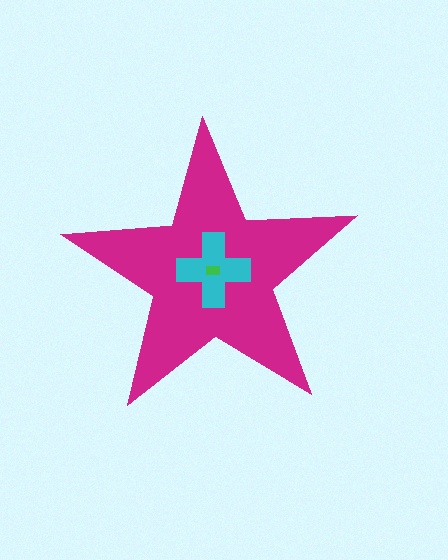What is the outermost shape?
The magenta star.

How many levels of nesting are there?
3.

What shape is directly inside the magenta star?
The cyan cross.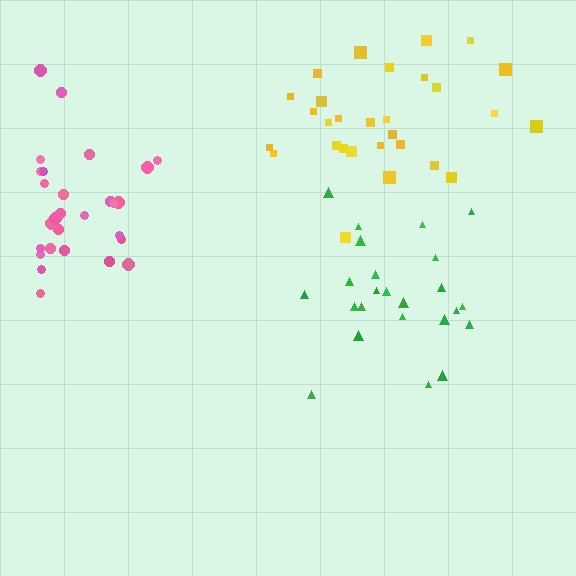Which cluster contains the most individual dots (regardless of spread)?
Pink (29).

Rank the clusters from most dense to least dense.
pink, yellow, green.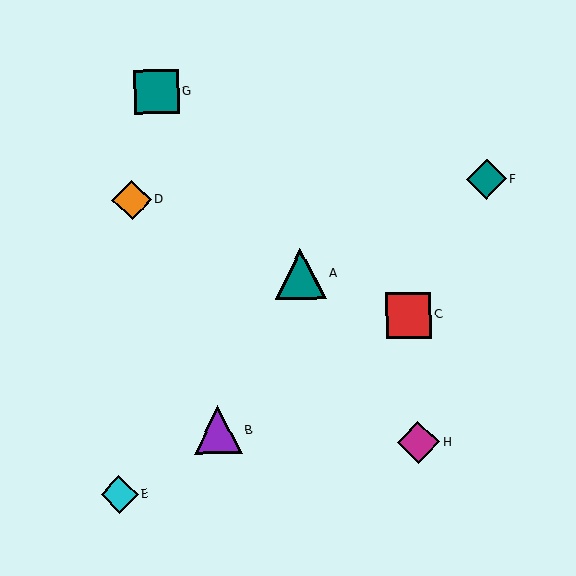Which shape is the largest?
The teal triangle (labeled A) is the largest.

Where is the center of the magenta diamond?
The center of the magenta diamond is at (419, 443).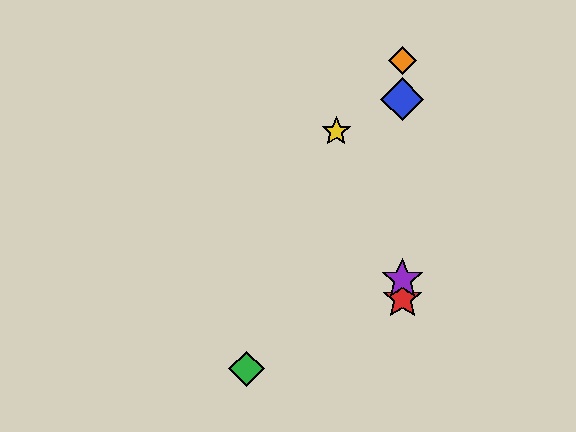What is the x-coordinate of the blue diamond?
The blue diamond is at x≈402.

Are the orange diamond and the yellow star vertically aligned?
No, the orange diamond is at x≈402 and the yellow star is at x≈336.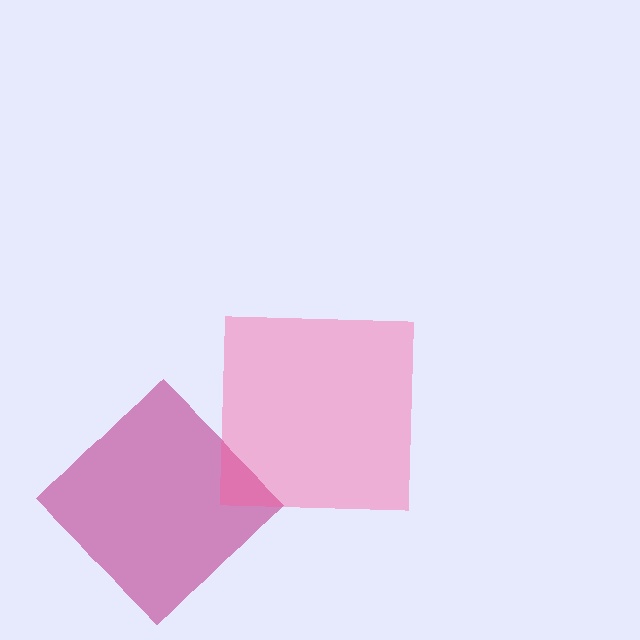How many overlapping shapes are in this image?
There are 2 overlapping shapes in the image.